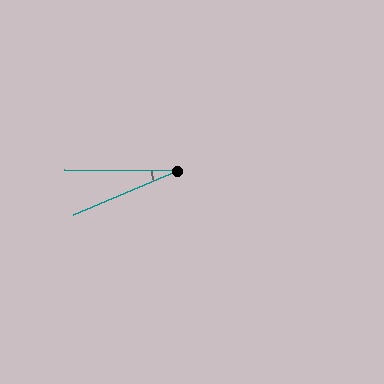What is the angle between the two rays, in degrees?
Approximately 24 degrees.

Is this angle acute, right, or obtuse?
It is acute.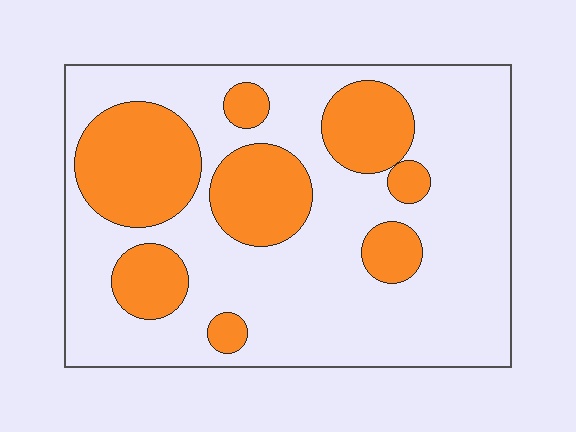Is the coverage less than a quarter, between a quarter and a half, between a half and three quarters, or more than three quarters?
Between a quarter and a half.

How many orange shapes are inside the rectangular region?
8.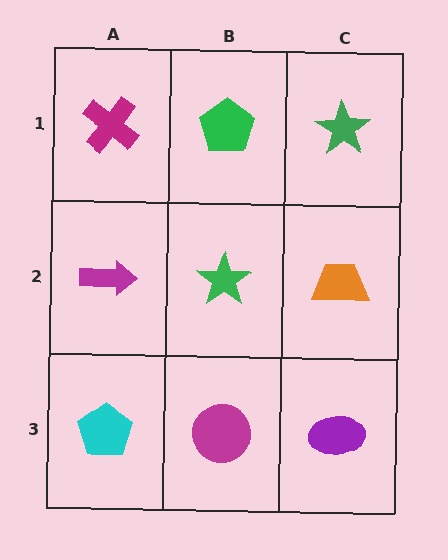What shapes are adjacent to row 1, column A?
A magenta arrow (row 2, column A), a green pentagon (row 1, column B).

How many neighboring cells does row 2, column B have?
4.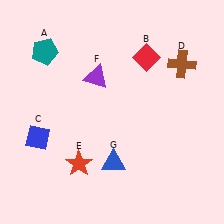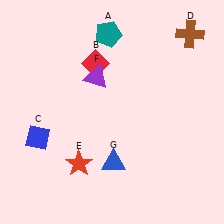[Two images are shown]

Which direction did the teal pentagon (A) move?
The teal pentagon (A) moved right.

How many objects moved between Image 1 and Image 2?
3 objects moved between the two images.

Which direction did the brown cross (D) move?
The brown cross (D) moved up.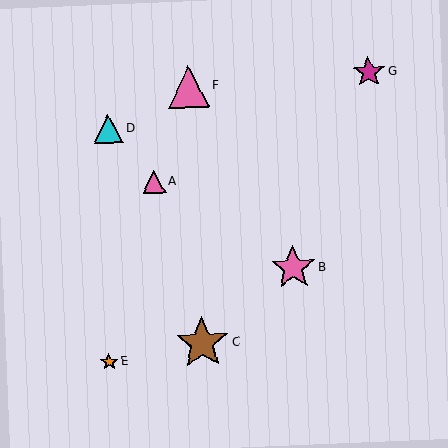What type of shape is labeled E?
Shape E is an orange star.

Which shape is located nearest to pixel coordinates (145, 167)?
The pink triangle (labeled A) at (154, 182) is nearest to that location.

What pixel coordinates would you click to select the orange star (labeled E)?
Click at (109, 362) to select the orange star E.